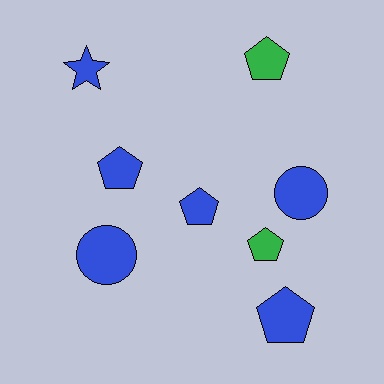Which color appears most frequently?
Blue, with 6 objects.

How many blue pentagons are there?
There are 3 blue pentagons.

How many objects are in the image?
There are 8 objects.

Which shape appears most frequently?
Pentagon, with 5 objects.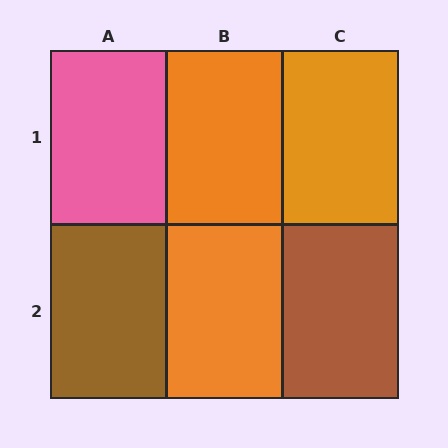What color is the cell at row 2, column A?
Brown.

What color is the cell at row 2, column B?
Orange.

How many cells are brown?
2 cells are brown.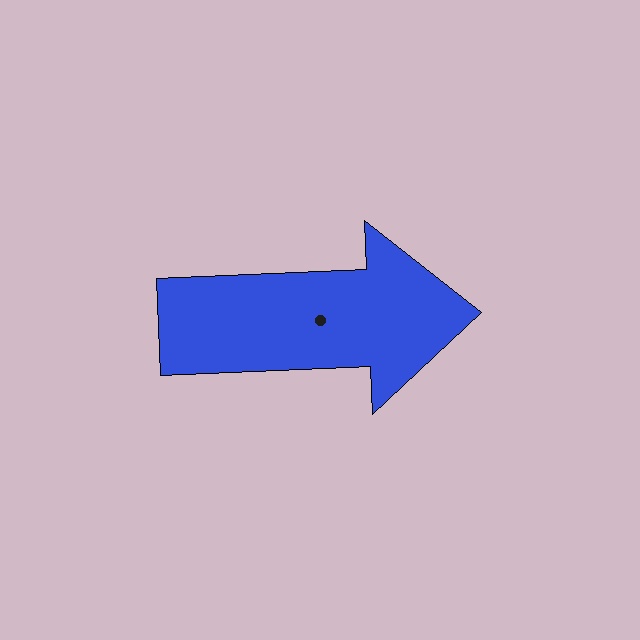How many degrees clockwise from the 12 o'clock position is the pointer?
Approximately 87 degrees.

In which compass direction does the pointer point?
East.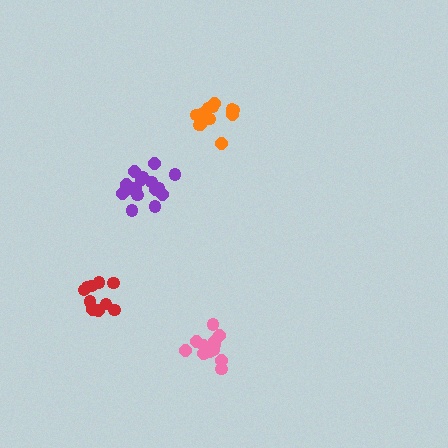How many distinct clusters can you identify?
There are 4 distinct clusters.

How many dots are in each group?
Group 1: 16 dots, Group 2: 10 dots, Group 3: 12 dots, Group 4: 13 dots (51 total).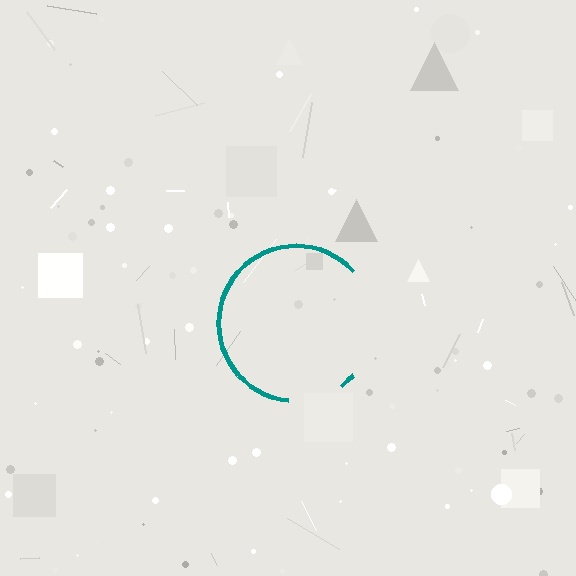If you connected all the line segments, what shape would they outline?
They would outline a circle.